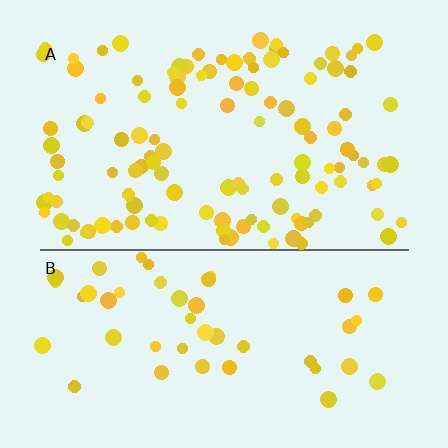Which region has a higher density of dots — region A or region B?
A (the top).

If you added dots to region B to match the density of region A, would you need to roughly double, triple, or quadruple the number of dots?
Approximately triple.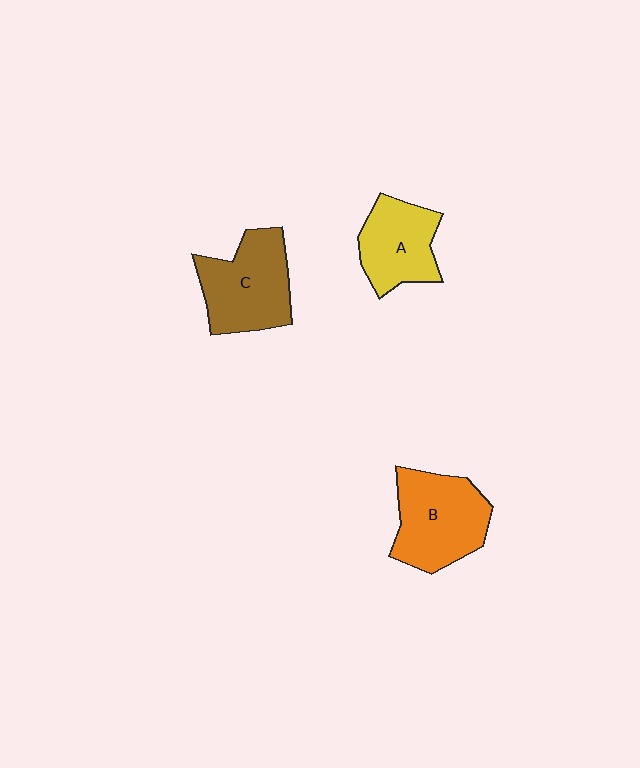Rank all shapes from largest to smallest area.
From largest to smallest: B (orange), C (brown), A (yellow).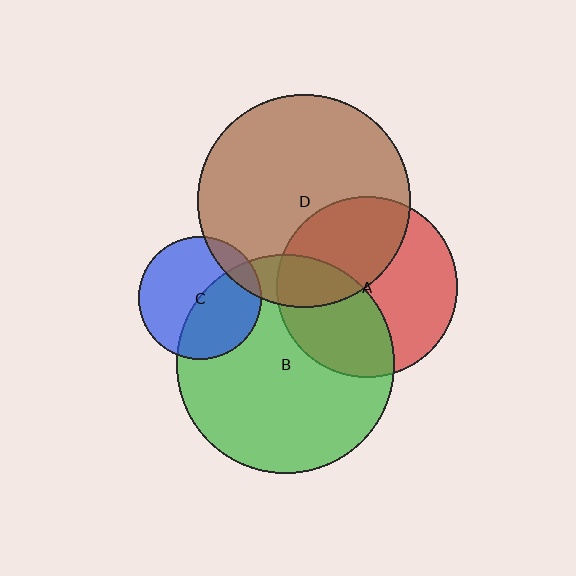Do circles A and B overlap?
Yes.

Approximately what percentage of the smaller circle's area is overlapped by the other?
Approximately 40%.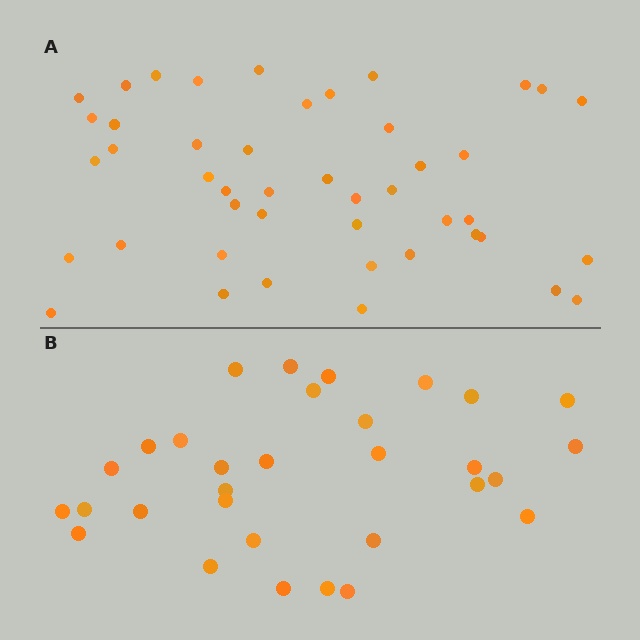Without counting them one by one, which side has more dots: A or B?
Region A (the top region) has more dots.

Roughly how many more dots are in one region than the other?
Region A has approximately 15 more dots than region B.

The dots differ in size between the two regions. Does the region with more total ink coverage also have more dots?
No. Region B has more total ink coverage because its dots are larger, but region A actually contains more individual dots. Total area can be misleading — the number of items is what matters here.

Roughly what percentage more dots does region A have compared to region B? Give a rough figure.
About 45% more.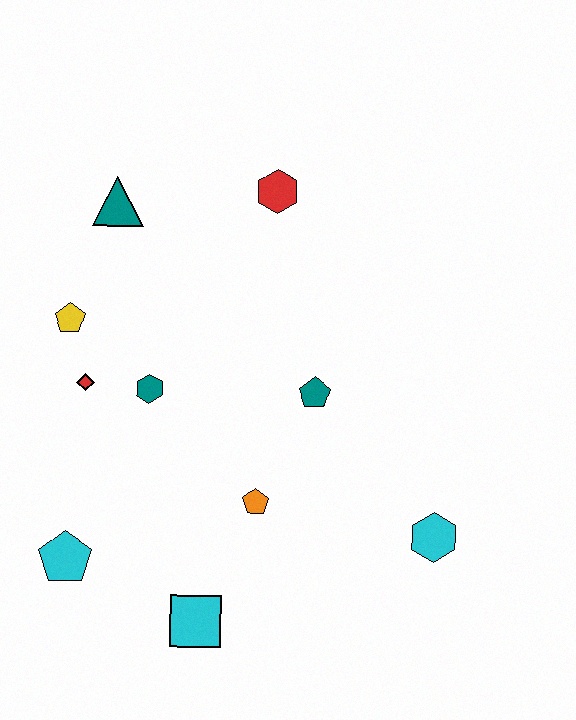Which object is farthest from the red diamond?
The cyan hexagon is farthest from the red diamond.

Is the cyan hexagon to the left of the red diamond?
No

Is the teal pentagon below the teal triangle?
Yes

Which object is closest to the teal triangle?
The yellow pentagon is closest to the teal triangle.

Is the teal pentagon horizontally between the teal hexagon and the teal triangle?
No